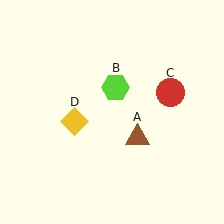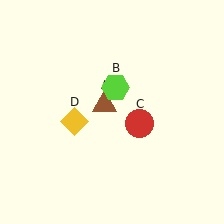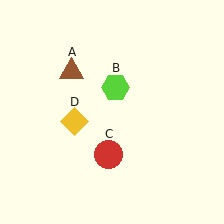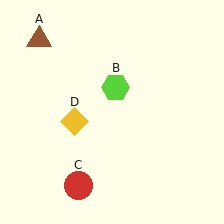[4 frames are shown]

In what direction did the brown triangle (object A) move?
The brown triangle (object A) moved up and to the left.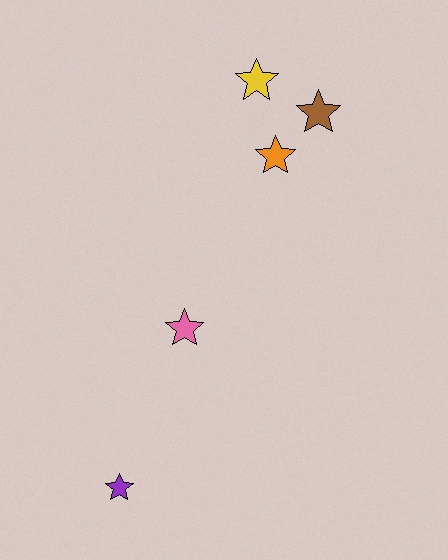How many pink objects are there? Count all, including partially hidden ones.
There is 1 pink object.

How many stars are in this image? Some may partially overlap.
There are 5 stars.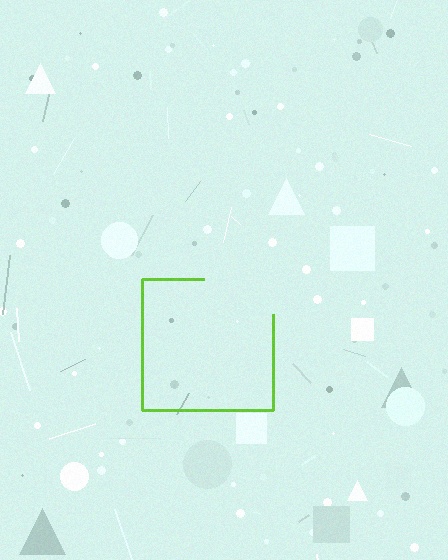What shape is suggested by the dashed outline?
The dashed outline suggests a square.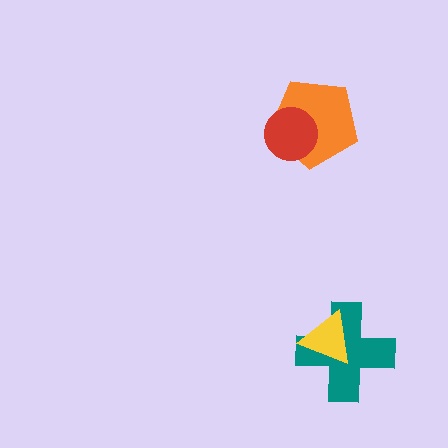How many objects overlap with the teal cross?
1 object overlaps with the teal cross.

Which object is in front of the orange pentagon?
The red circle is in front of the orange pentagon.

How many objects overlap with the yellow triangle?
1 object overlaps with the yellow triangle.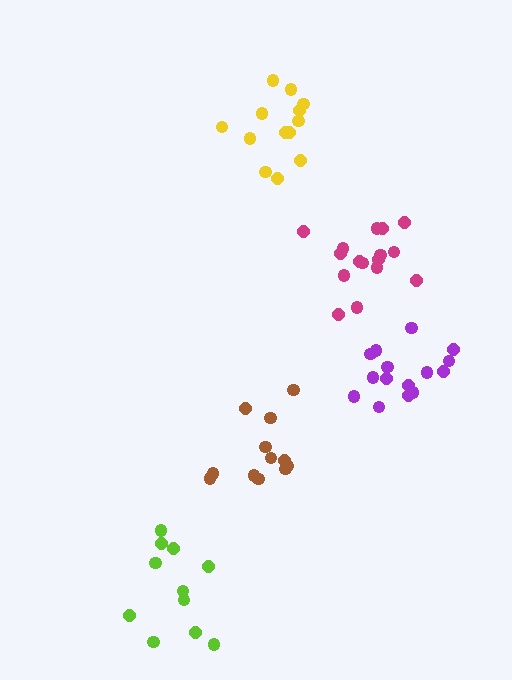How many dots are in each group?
Group 1: 12 dots, Group 2: 16 dots, Group 3: 13 dots, Group 4: 11 dots, Group 5: 15 dots (67 total).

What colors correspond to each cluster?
The clusters are colored: brown, magenta, yellow, lime, purple.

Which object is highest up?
The yellow cluster is topmost.